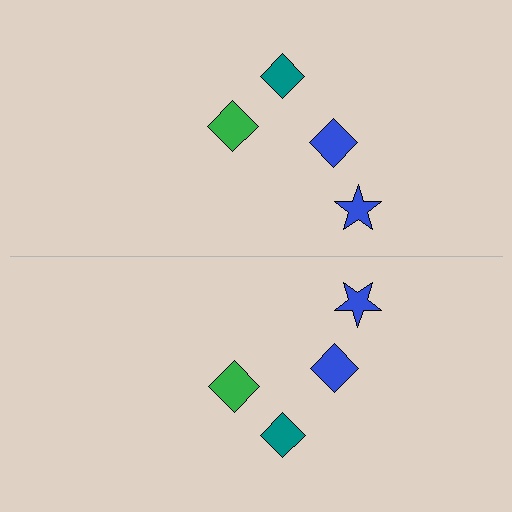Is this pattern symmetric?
Yes, this pattern has bilateral (reflection) symmetry.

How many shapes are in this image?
There are 8 shapes in this image.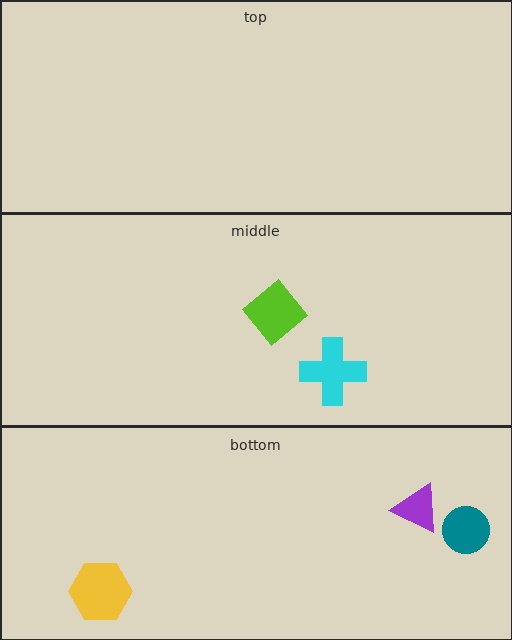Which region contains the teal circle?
The bottom region.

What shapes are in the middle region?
The lime diamond, the cyan cross.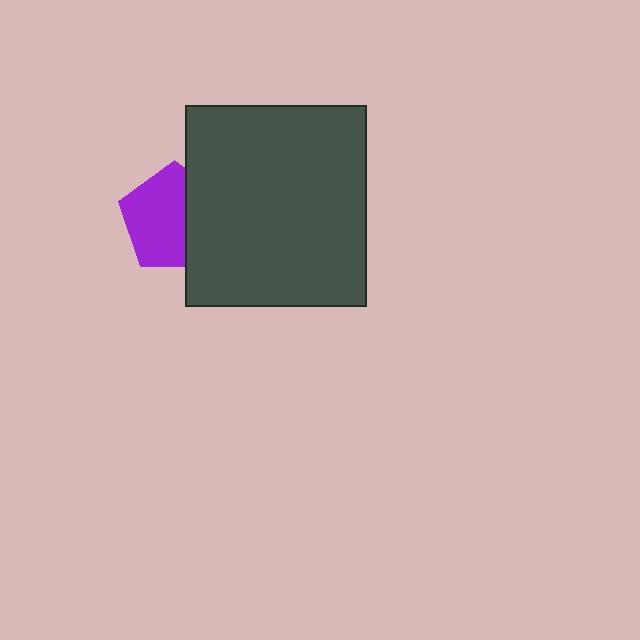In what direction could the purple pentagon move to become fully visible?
The purple pentagon could move left. That would shift it out from behind the dark gray rectangle entirely.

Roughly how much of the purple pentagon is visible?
About half of it is visible (roughly 63%).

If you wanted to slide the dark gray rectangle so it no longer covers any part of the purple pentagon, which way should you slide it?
Slide it right — that is the most direct way to separate the two shapes.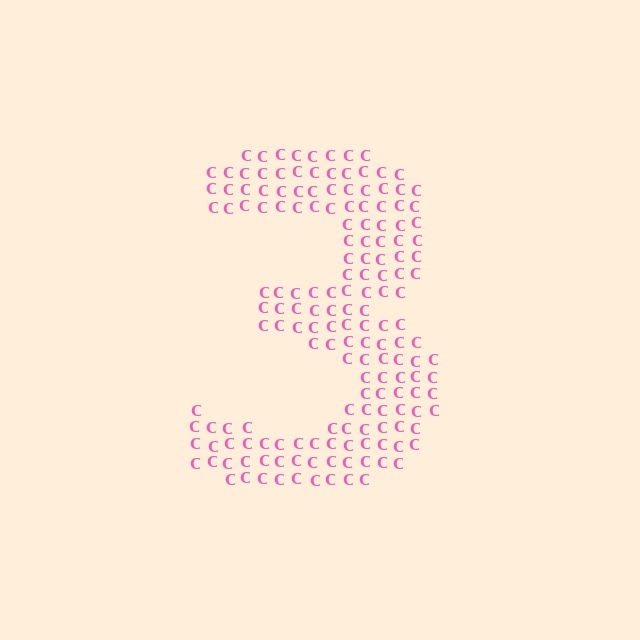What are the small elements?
The small elements are letter C's.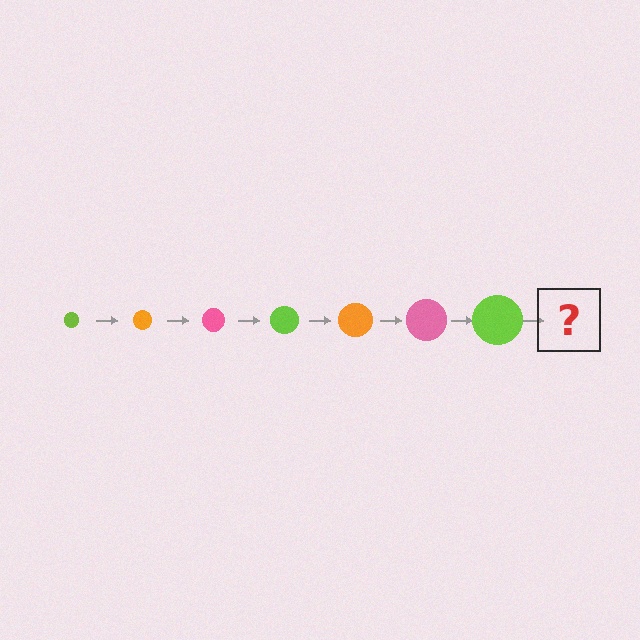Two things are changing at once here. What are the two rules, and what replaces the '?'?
The two rules are that the circle grows larger each step and the color cycles through lime, orange, and pink. The '?' should be an orange circle, larger than the previous one.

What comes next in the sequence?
The next element should be an orange circle, larger than the previous one.